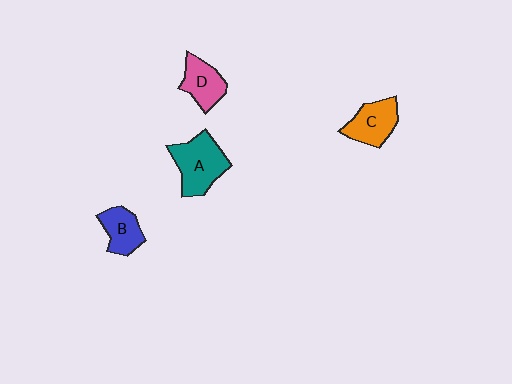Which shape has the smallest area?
Shape B (blue).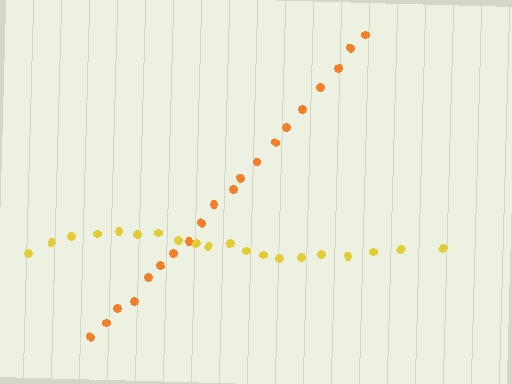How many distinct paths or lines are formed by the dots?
There are 2 distinct paths.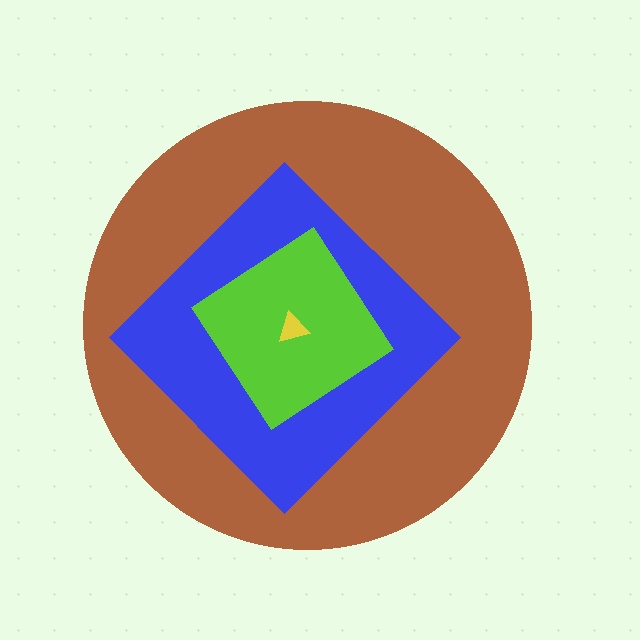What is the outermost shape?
The brown circle.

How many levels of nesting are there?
4.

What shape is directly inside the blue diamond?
The lime diamond.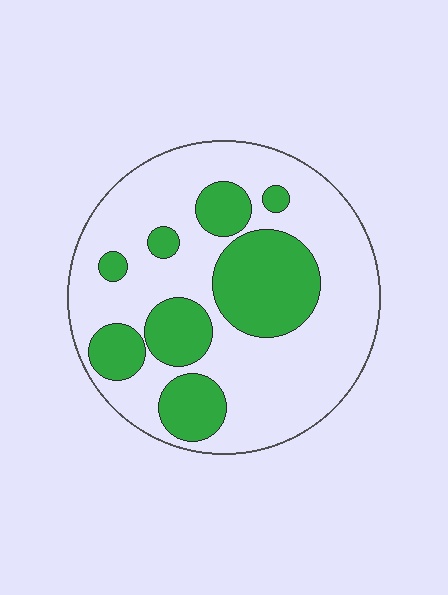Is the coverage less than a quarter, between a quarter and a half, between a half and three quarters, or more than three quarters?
Between a quarter and a half.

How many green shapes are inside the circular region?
8.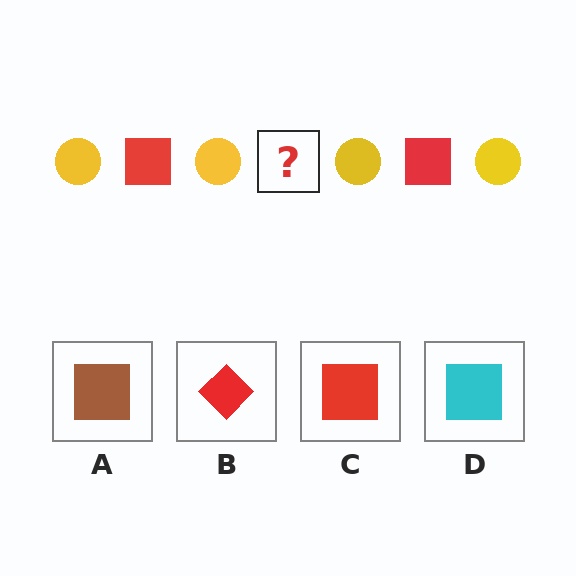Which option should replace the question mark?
Option C.